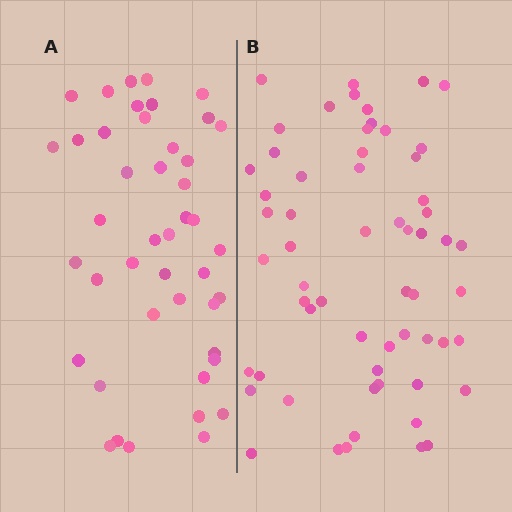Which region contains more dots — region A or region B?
Region B (the right region) has more dots.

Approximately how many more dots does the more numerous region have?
Region B has approximately 15 more dots than region A.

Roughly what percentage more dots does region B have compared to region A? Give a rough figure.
About 35% more.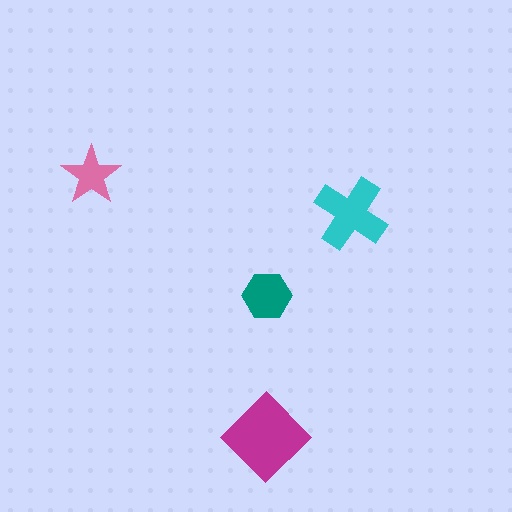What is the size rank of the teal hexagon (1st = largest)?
3rd.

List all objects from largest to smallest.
The magenta diamond, the cyan cross, the teal hexagon, the pink star.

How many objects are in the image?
There are 4 objects in the image.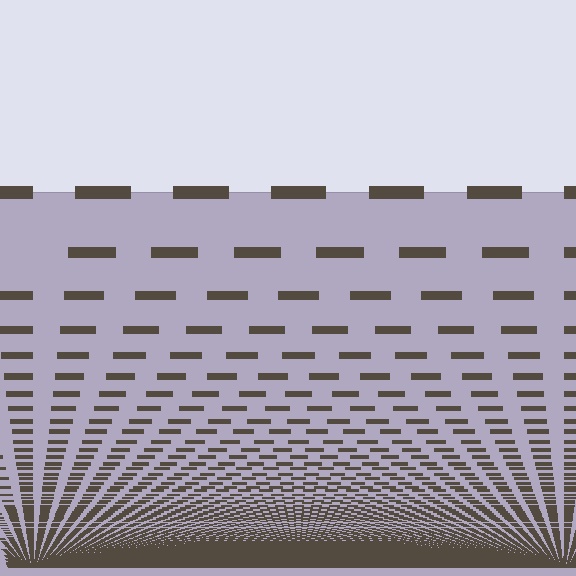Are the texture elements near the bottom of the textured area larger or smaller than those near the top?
Smaller. The gradient is inverted — elements near the bottom are smaller and denser.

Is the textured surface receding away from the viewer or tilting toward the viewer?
The surface appears to tilt toward the viewer. Texture elements get larger and sparser toward the top.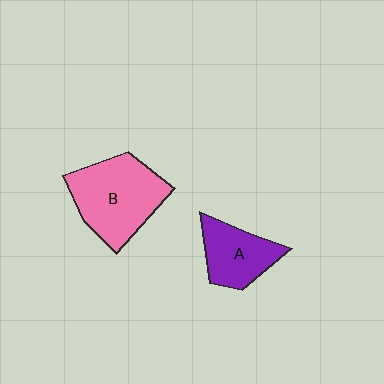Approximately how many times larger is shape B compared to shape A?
Approximately 1.6 times.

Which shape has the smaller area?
Shape A (purple).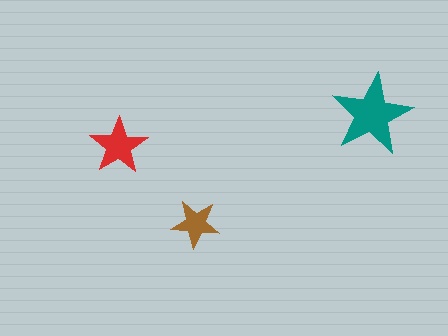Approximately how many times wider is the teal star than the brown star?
About 1.5 times wider.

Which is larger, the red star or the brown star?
The red one.